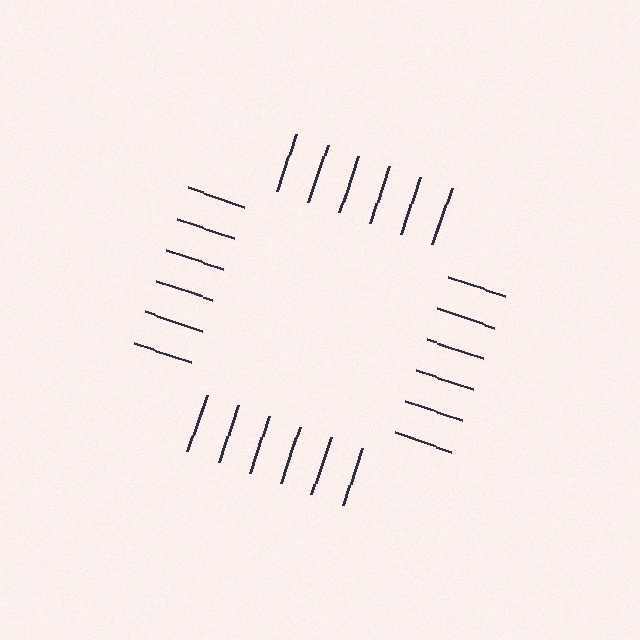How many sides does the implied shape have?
4 sides — the line-ends trace a square.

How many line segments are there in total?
24 — 6 along each of the 4 edges.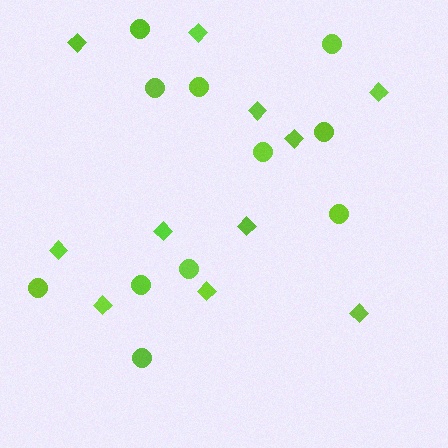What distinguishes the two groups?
There are 2 groups: one group of circles (11) and one group of diamonds (11).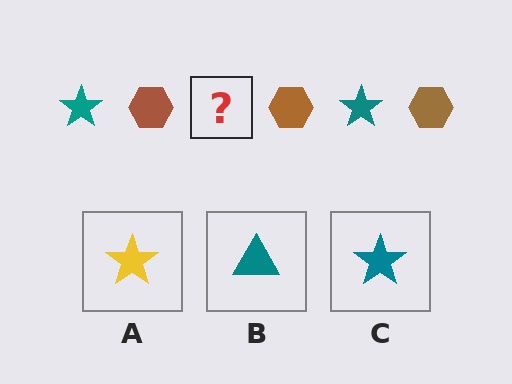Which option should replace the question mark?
Option C.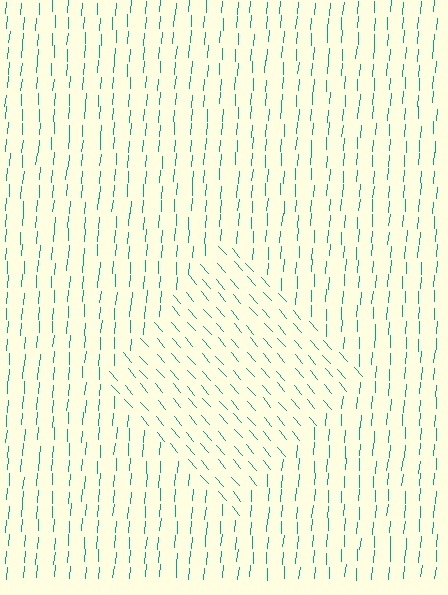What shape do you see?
I see a diamond.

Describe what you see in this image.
The image is filled with small teal line segments. A diamond region in the image has lines oriented differently from the surrounding lines, creating a visible texture boundary.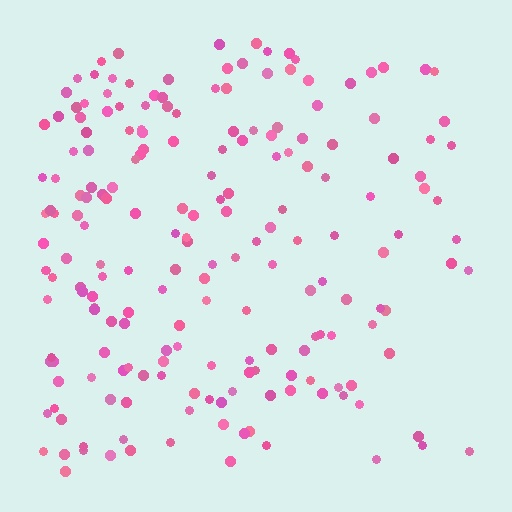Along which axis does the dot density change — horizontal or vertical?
Horizontal.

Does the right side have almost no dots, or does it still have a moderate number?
Still a moderate number, just noticeably fewer than the left.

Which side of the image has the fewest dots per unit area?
The right.